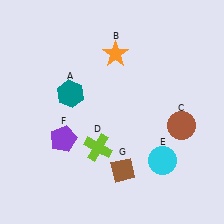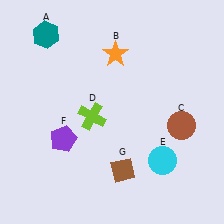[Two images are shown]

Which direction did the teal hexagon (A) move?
The teal hexagon (A) moved up.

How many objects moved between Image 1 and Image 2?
2 objects moved between the two images.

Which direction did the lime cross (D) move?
The lime cross (D) moved up.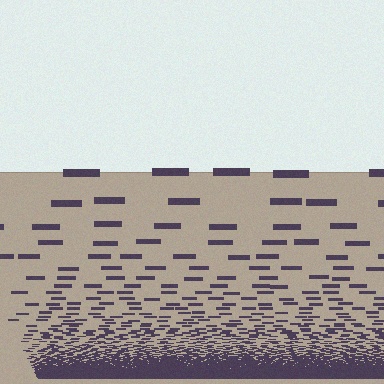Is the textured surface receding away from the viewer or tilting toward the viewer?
The surface appears to tilt toward the viewer. Texture elements get larger and sparser toward the top.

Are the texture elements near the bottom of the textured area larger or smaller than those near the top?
Smaller. The gradient is inverted — elements near the bottom are smaller and denser.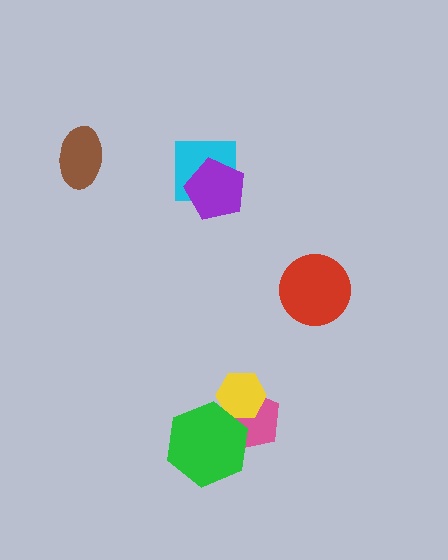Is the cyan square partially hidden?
Yes, it is partially covered by another shape.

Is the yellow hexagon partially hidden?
Yes, it is partially covered by another shape.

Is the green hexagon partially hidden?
No, no other shape covers it.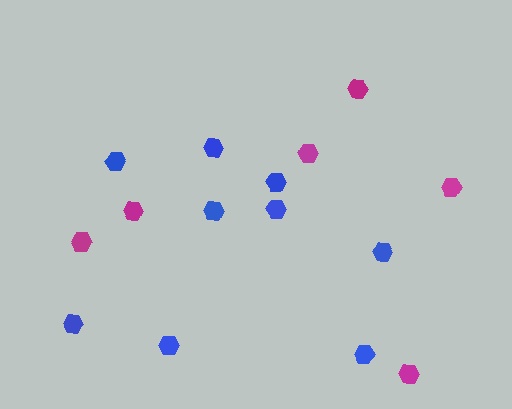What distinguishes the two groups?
There are 2 groups: one group of blue hexagons (9) and one group of magenta hexagons (6).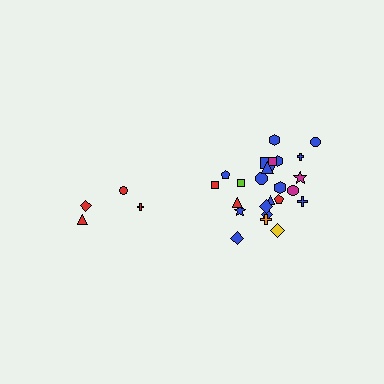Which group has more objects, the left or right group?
The right group.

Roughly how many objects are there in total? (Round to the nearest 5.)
Roughly 30 objects in total.